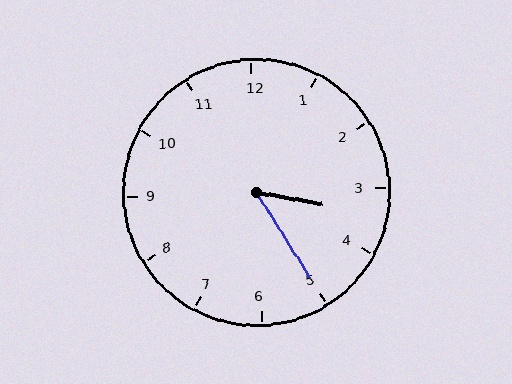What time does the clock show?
3:25.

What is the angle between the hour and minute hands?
Approximately 48 degrees.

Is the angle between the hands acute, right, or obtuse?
It is acute.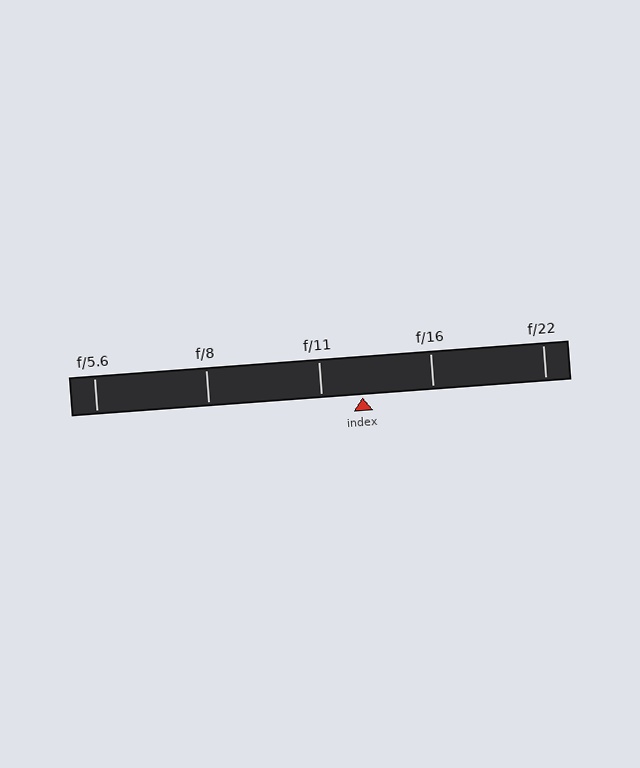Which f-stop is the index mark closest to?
The index mark is closest to f/11.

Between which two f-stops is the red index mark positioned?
The index mark is between f/11 and f/16.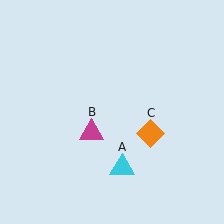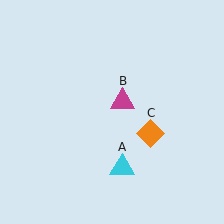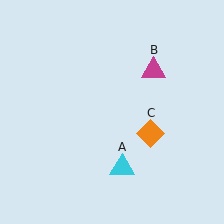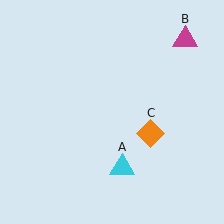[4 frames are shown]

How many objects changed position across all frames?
1 object changed position: magenta triangle (object B).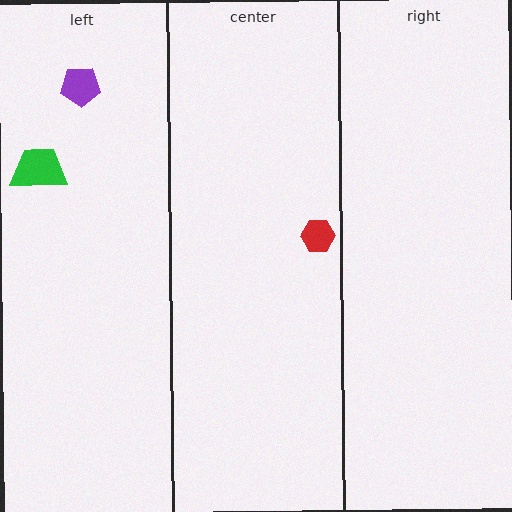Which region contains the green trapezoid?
The left region.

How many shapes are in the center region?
1.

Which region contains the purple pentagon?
The left region.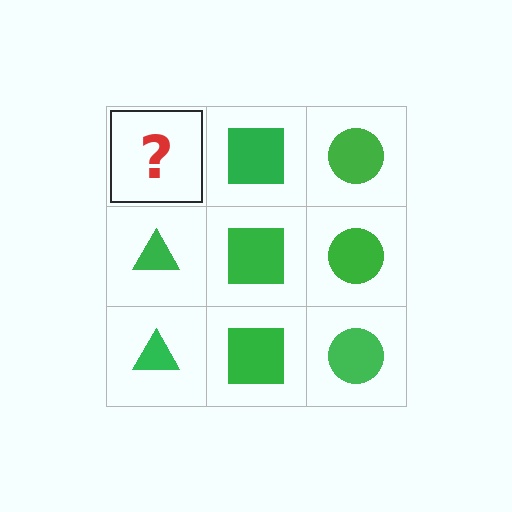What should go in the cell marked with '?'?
The missing cell should contain a green triangle.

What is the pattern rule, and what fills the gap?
The rule is that each column has a consistent shape. The gap should be filled with a green triangle.